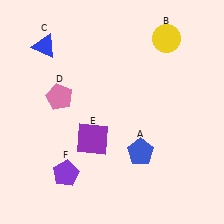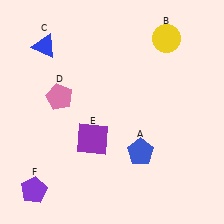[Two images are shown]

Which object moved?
The purple pentagon (F) moved left.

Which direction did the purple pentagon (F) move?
The purple pentagon (F) moved left.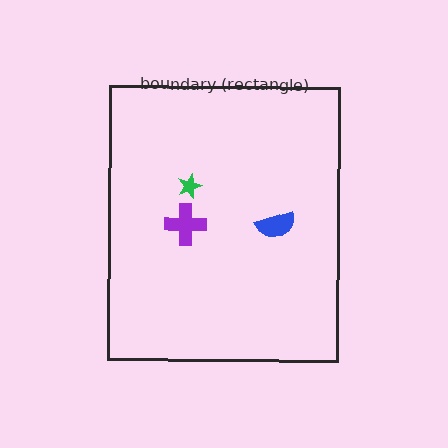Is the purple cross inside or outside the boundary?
Inside.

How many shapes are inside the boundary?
3 inside, 0 outside.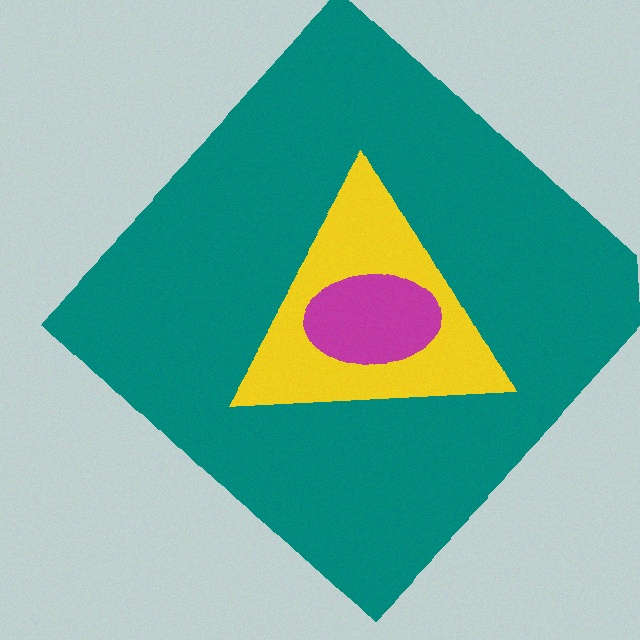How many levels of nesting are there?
3.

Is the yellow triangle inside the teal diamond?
Yes.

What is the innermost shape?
The magenta ellipse.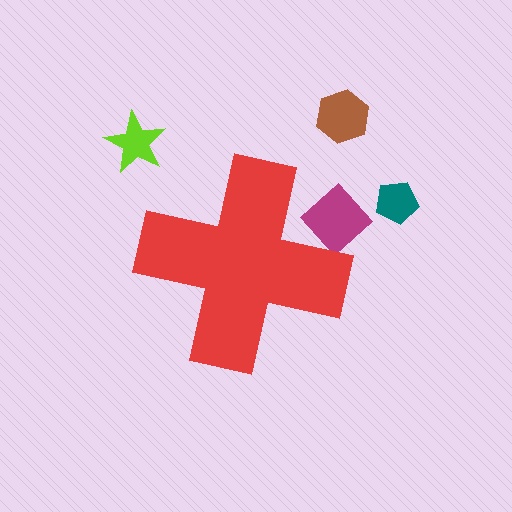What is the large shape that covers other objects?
A red cross.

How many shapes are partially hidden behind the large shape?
1 shape is partially hidden.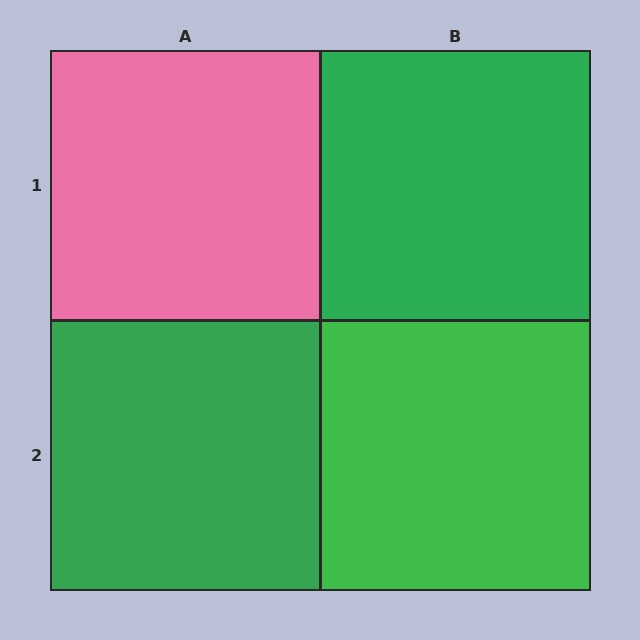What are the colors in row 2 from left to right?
Green, green.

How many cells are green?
3 cells are green.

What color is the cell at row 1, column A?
Pink.